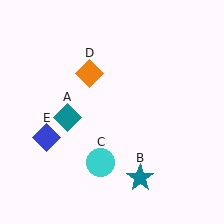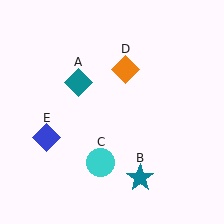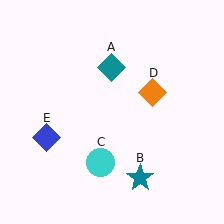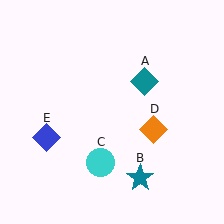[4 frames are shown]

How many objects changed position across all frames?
2 objects changed position: teal diamond (object A), orange diamond (object D).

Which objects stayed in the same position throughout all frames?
Teal star (object B) and cyan circle (object C) and blue diamond (object E) remained stationary.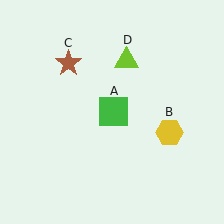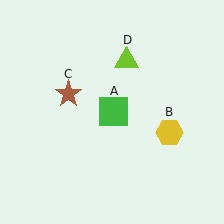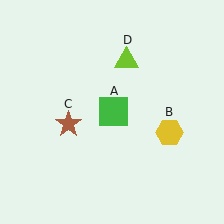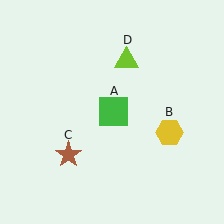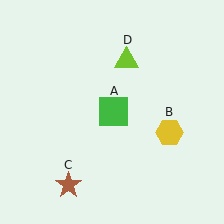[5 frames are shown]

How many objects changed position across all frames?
1 object changed position: brown star (object C).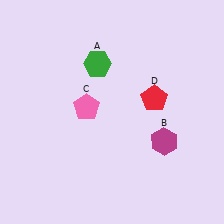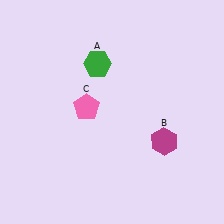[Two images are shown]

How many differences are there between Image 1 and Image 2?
There is 1 difference between the two images.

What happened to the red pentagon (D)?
The red pentagon (D) was removed in Image 2. It was in the top-right area of Image 1.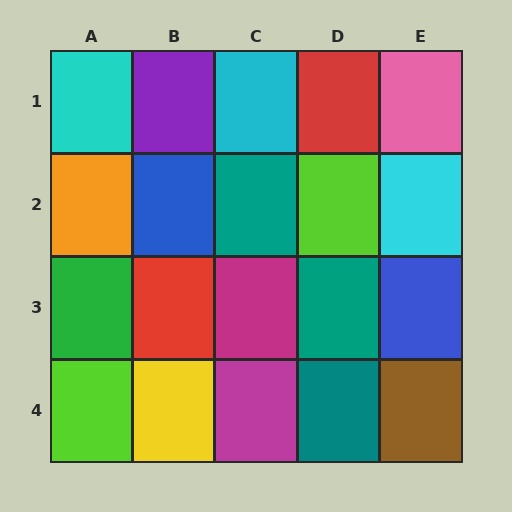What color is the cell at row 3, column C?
Magenta.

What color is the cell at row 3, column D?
Teal.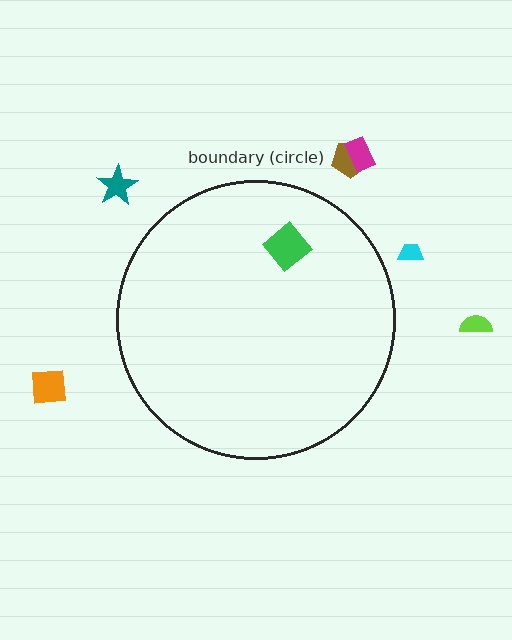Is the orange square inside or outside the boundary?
Outside.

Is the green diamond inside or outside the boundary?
Inside.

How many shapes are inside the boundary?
1 inside, 6 outside.